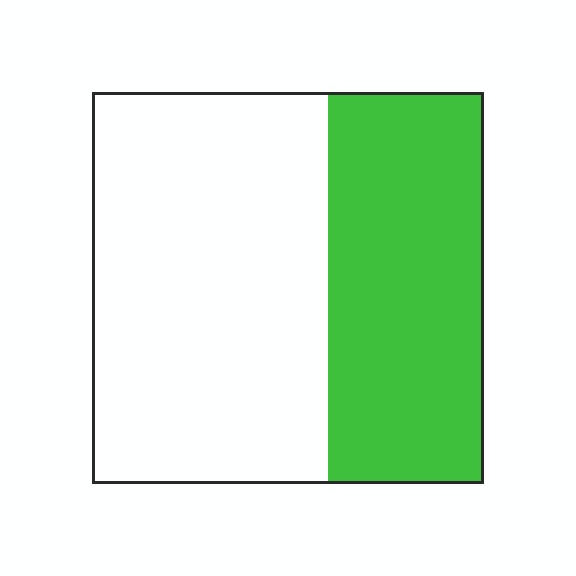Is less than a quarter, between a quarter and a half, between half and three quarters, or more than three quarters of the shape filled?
Between a quarter and a half.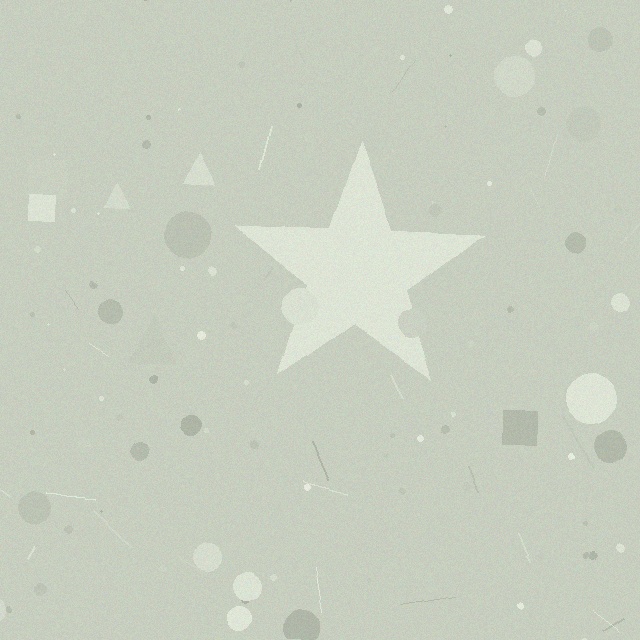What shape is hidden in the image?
A star is hidden in the image.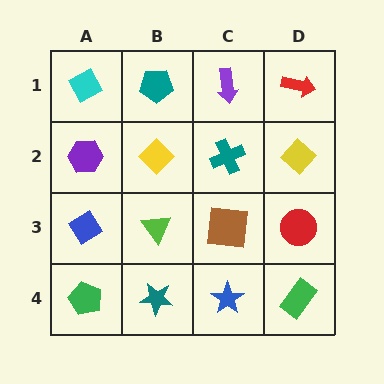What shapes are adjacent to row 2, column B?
A teal pentagon (row 1, column B), a lime triangle (row 3, column B), a purple hexagon (row 2, column A), a teal cross (row 2, column C).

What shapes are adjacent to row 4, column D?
A red circle (row 3, column D), a blue star (row 4, column C).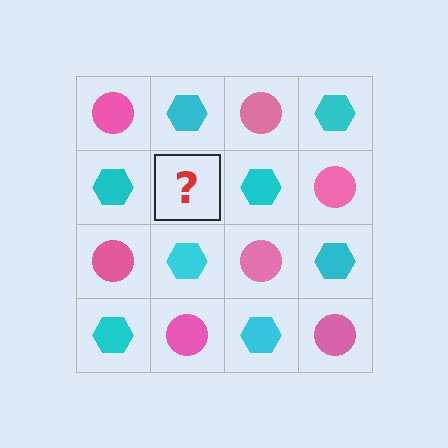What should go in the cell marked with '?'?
The missing cell should contain a pink circle.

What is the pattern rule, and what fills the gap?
The rule is that it alternates pink circle and cyan hexagon in a checkerboard pattern. The gap should be filled with a pink circle.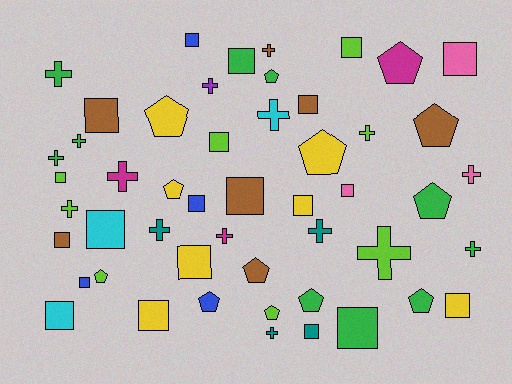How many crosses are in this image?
There are 16 crosses.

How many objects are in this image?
There are 50 objects.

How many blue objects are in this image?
There are 4 blue objects.